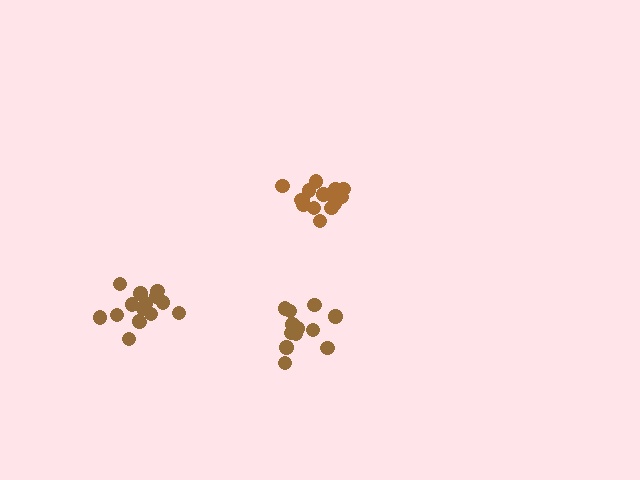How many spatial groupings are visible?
There are 3 spatial groupings.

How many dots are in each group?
Group 1: 15 dots, Group 2: 15 dots, Group 3: 15 dots (45 total).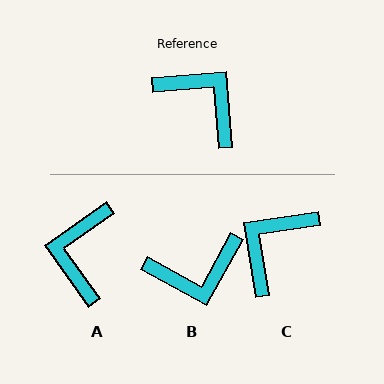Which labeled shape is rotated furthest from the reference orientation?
B, about 124 degrees away.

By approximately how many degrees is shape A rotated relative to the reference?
Approximately 121 degrees counter-clockwise.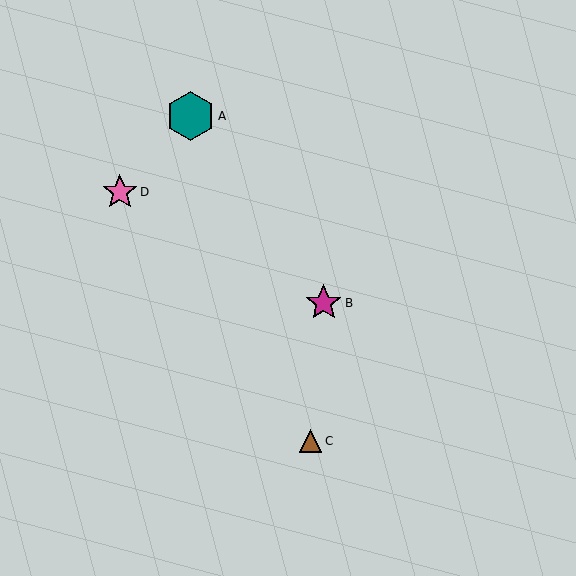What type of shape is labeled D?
Shape D is a pink star.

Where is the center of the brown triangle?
The center of the brown triangle is at (311, 441).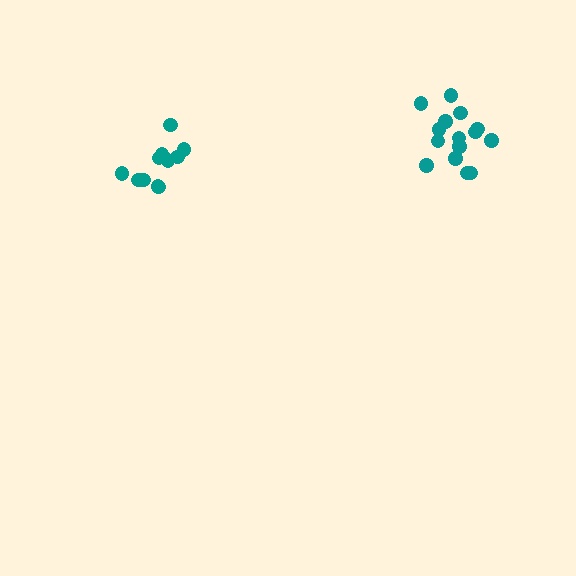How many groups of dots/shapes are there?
There are 2 groups.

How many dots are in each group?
Group 1: 11 dots, Group 2: 15 dots (26 total).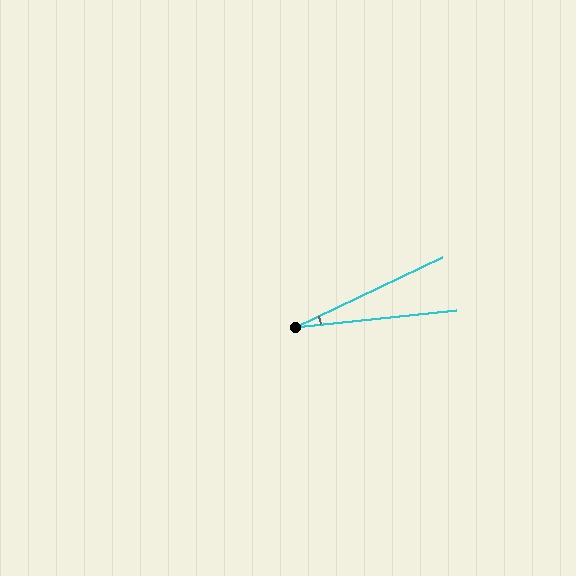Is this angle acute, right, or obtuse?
It is acute.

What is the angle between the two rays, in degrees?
Approximately 20 degrees.